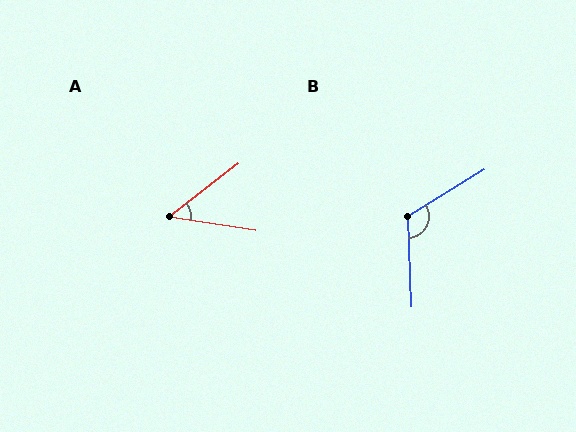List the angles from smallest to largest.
A (47°), B (119°).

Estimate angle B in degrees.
Approximately 119 degrees.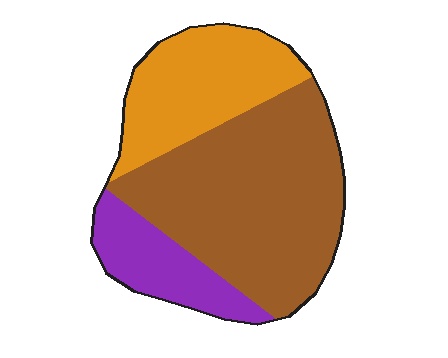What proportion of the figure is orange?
Orange covers around 30% of the figure.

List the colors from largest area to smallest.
From largest to smallest: brown, orange, purple.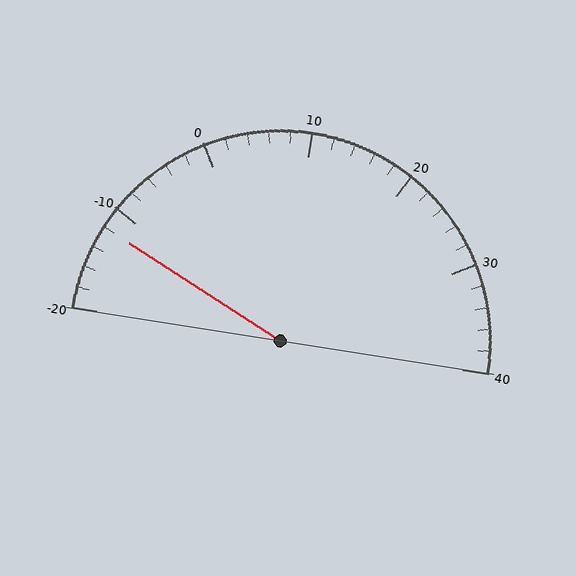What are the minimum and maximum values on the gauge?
The gauge ranges from -20 to 40.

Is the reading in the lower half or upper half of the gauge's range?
The reading is in the lower half of the range (-20 to 40).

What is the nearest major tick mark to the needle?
The nearest major tick mark is -10.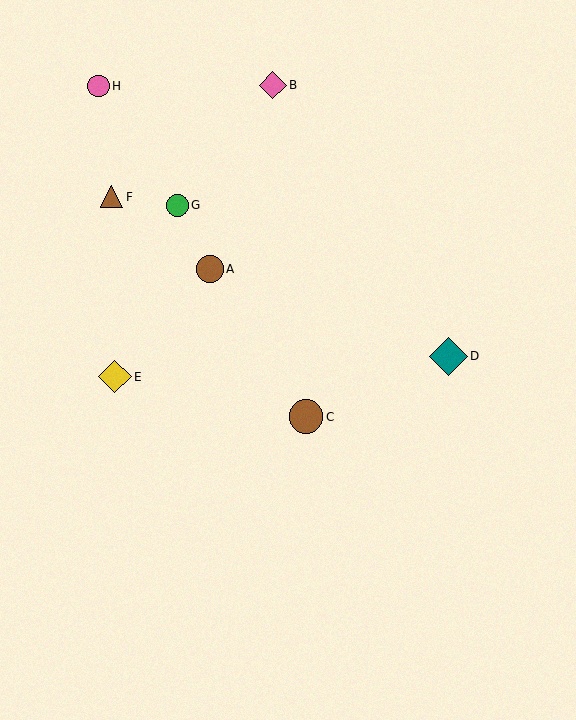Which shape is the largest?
The teal diamond (labeled D) is the largest.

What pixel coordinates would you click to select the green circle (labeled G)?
Click at (177, 206) to select the green circle G.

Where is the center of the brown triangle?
The center of the brown triangle is at (111, 197).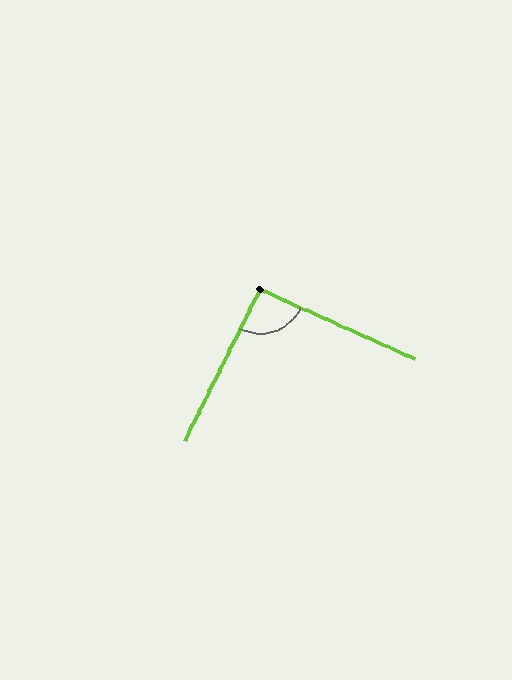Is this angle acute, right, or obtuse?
It is approximately a right angle.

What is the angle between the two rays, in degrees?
Approximately 93 degrees.